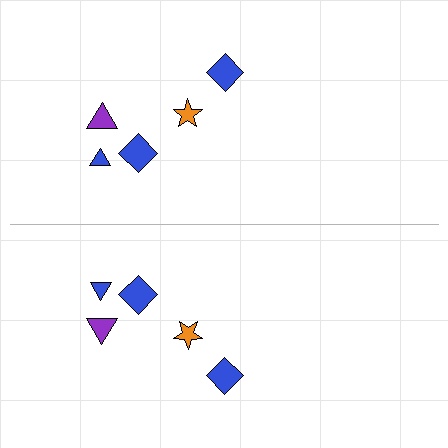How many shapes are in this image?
There are 10 shapes in this image.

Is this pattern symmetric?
Yes, this pattern has bilateral (reflection) symmetry.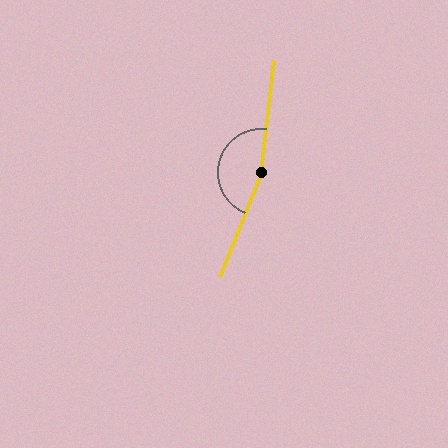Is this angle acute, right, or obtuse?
It is obtuse.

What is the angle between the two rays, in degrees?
Approximately 165 degrees.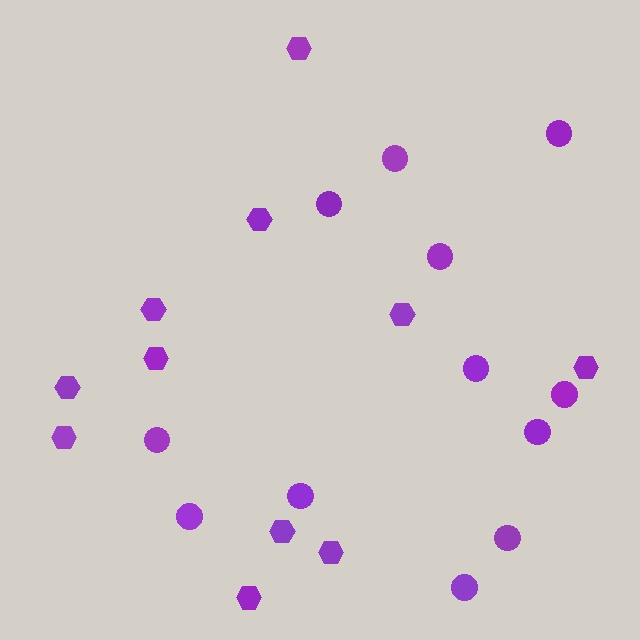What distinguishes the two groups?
There are 2 groups: one group of hexagons (11) and one group of circles (12).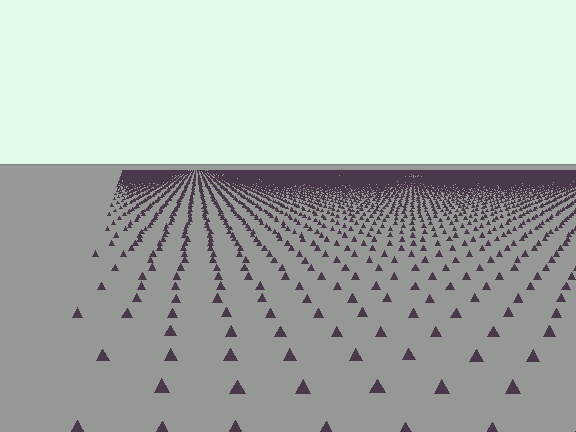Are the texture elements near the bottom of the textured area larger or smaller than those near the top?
Larger. Near the bottom, elements are closer to the viewer and appear at a bigger on-screen size.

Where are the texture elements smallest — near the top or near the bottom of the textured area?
Near the top.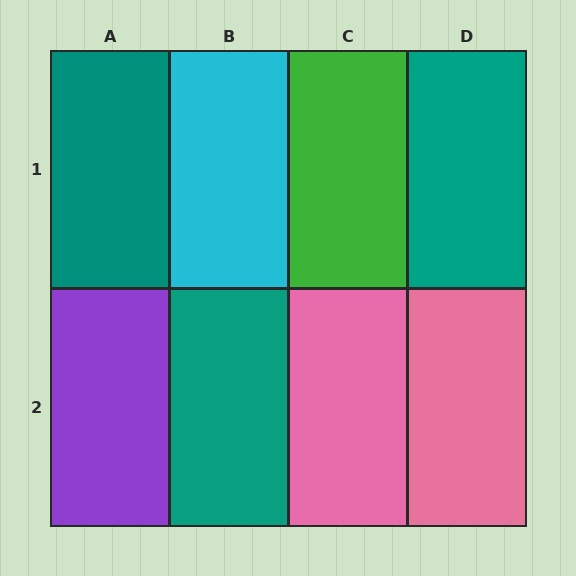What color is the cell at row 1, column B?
Cyan.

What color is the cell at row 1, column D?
Teal.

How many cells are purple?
1 cell is purple.